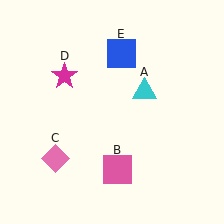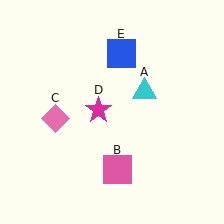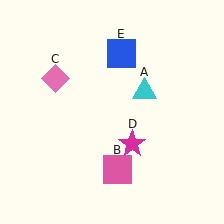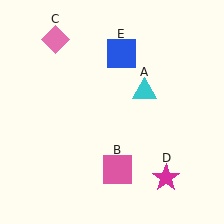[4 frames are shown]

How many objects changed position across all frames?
2 objects changed position: pink diamond (object C), magenta star (object D).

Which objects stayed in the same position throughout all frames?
Cyan triangle (object A) and pink square (object B) and blue square (object E) remained stationary.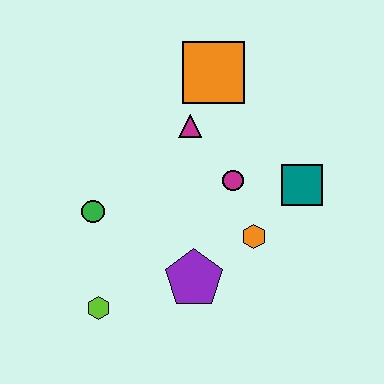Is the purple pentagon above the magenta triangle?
No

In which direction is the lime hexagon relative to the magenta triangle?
The lime hexagon is below the magenta triangle.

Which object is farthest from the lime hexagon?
The orange square is farthest from the lime hexagon.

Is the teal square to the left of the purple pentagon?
No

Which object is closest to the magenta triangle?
The orange square is closest to the magenta triangle.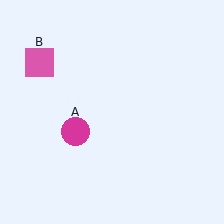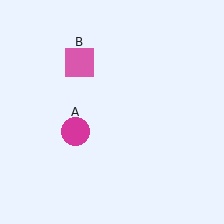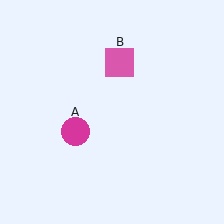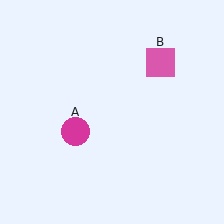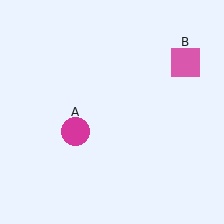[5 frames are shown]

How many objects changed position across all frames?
1 object changed position: pink square (object B).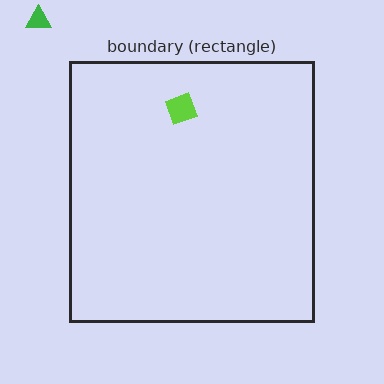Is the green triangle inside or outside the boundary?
Outside.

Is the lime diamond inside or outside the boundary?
Inside.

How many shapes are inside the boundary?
1 inside, 1 outside.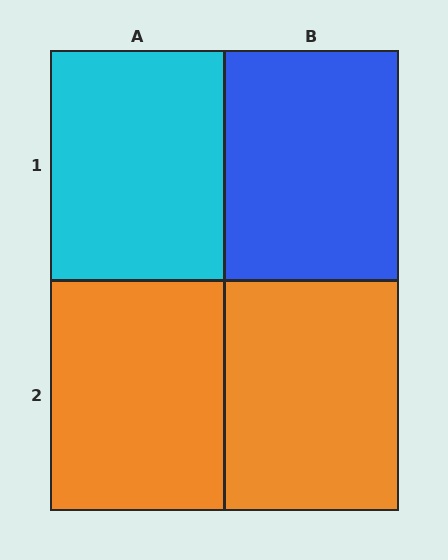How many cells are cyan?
1 cell is cyan.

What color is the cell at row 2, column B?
Orange.